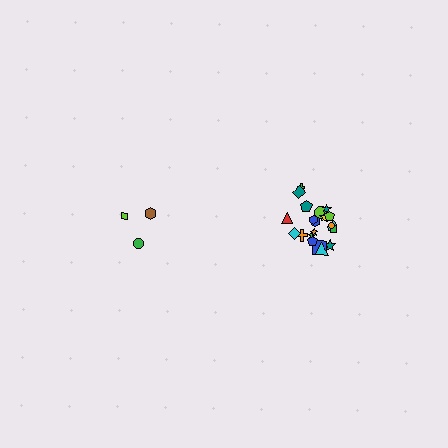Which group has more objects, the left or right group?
The right group.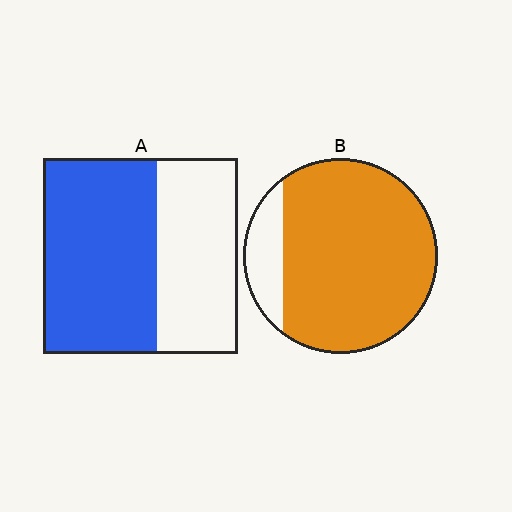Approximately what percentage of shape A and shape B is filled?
A is approximately 60% and B is approximately 85%.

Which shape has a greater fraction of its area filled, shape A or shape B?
Shape B.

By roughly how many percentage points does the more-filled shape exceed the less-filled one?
By roughly 25 percentage points (B over A).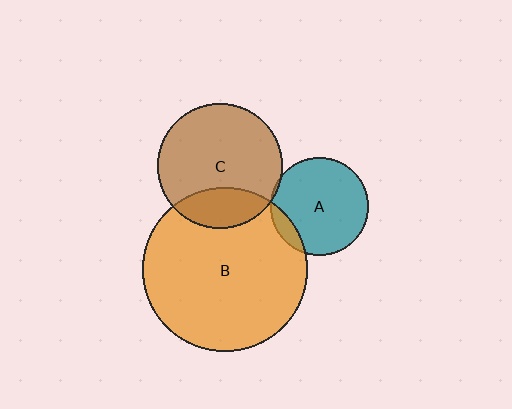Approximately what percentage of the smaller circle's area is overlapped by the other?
Approximately 10%.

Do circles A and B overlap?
Yes.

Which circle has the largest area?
Circle B (orange).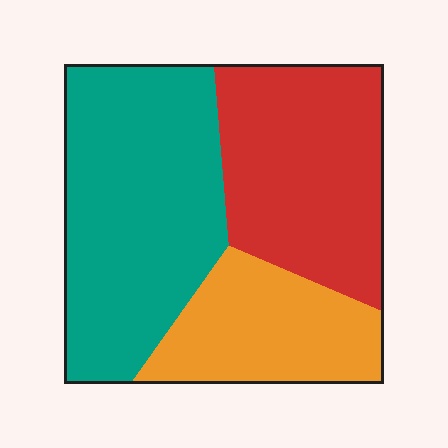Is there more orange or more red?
Red.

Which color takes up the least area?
Orange, at roughly 25%.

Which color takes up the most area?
Teal, at roughly 45%.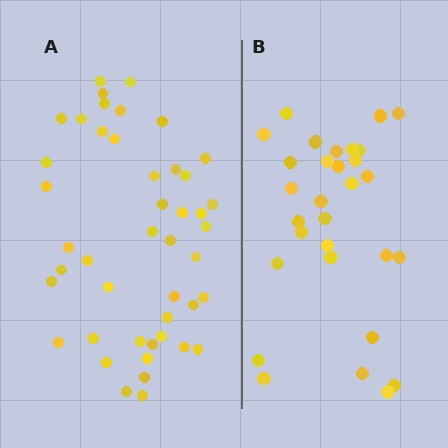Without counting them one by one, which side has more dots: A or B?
Region A (the left region) has more dots.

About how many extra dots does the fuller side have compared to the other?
Region A has approximately 15 more dots than region B.